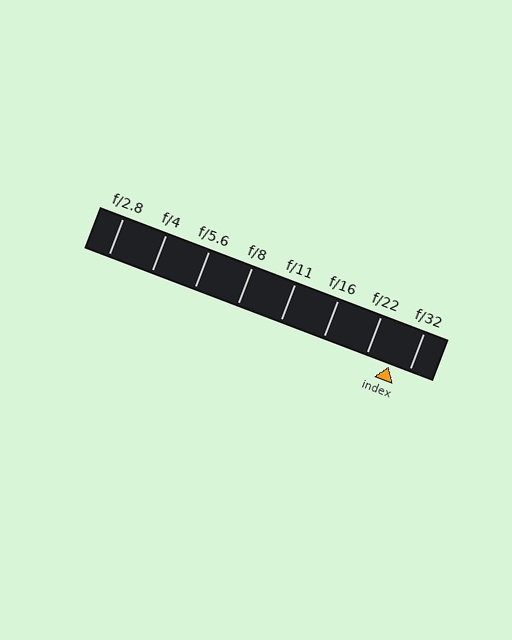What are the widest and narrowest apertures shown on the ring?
The widest aperture shown is f/2.8 and the narrowest is f/32.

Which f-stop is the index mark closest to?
The index mark is closest to f/32.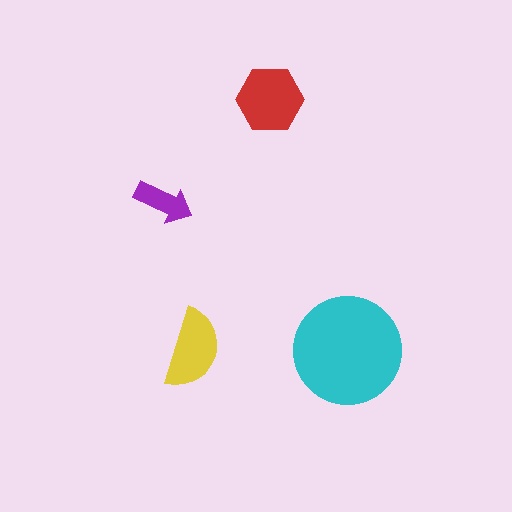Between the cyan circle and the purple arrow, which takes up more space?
The cyan circle.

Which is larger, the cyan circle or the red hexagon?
The cyan circle.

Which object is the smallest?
The purple arrow.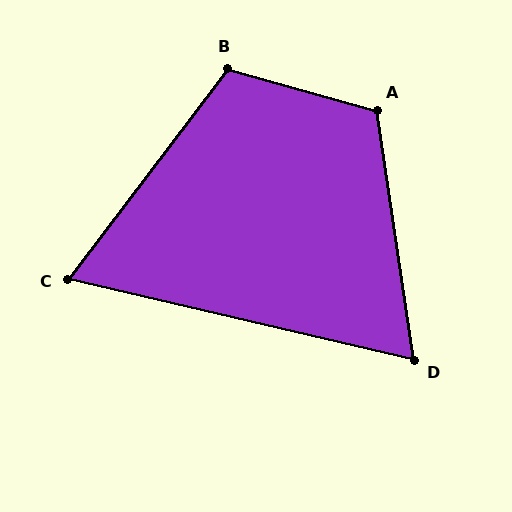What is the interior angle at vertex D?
Approximately 68 degrees (acute).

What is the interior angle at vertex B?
Approximately 112 degrees (obtuse).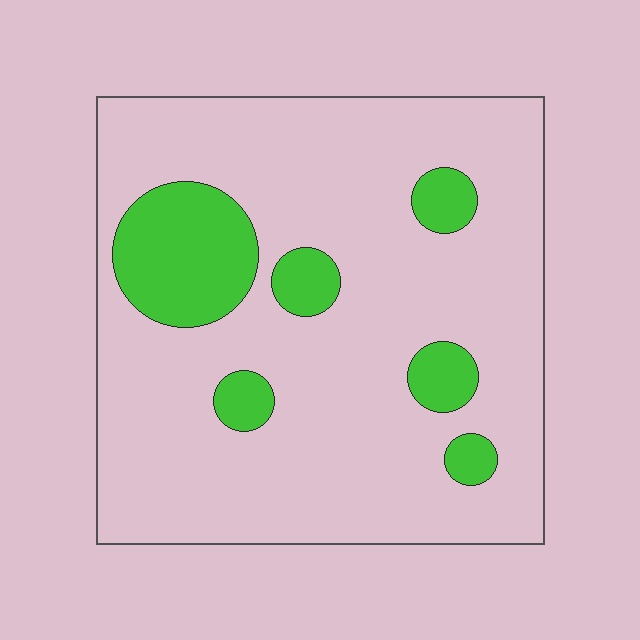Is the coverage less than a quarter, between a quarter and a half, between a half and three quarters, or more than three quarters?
Less than a quarter.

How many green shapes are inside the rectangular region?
6.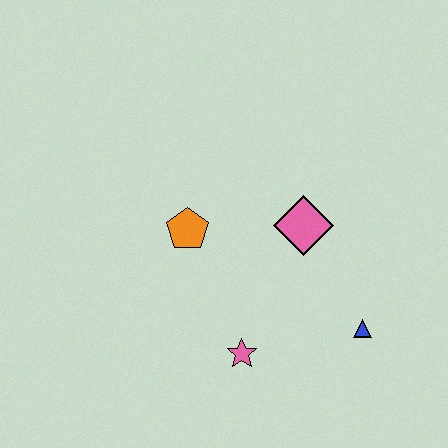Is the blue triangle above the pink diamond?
No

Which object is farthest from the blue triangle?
The orange pentagon is farthest from the blue triangle.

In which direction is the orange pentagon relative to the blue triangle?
The orange pentagon is to the left of the blue triangle.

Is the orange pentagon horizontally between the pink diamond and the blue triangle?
No